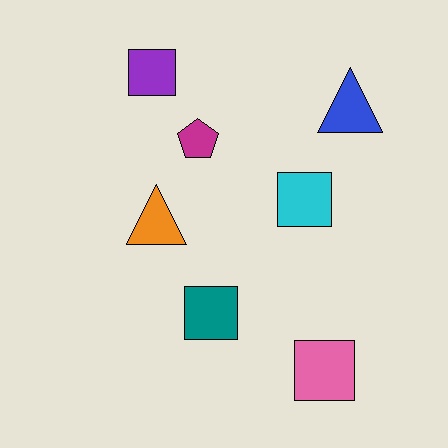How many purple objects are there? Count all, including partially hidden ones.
There is 1 purple object.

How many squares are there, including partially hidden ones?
There are 4 squares.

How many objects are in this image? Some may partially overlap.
There are 7 objects.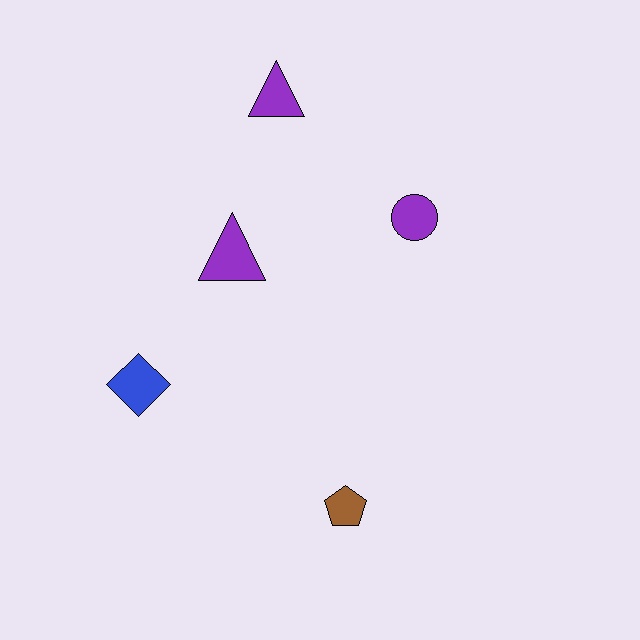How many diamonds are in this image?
There is 1 diamond.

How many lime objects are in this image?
There are no lime objects.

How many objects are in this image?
There are 5 objects.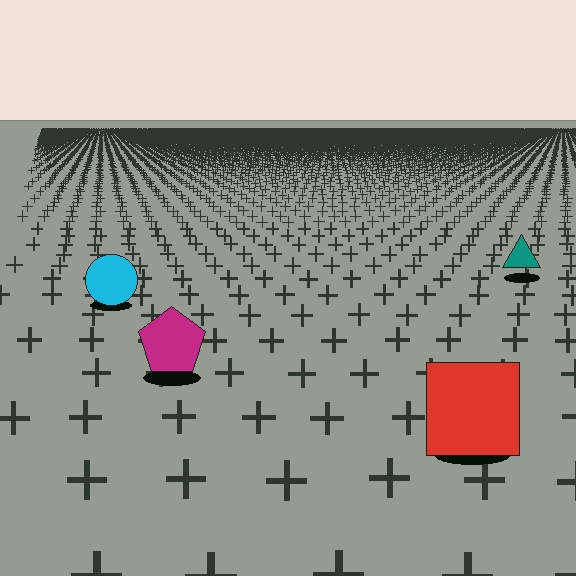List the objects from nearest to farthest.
From nearest to farthest: the red square, the magenta pentagon, the cyan circle, the teal triangle.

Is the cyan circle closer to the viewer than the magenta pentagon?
No. The magenta pentagon is closer — you can tell from the texture gradient: the ground texture is coarser near it.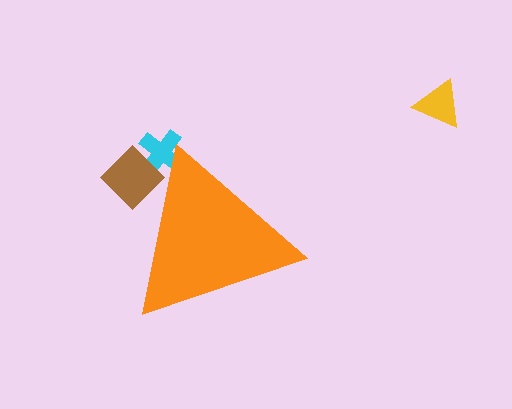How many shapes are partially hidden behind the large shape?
2 shapes are partially hidden.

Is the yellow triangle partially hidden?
No, the yellow triangle is fully visible.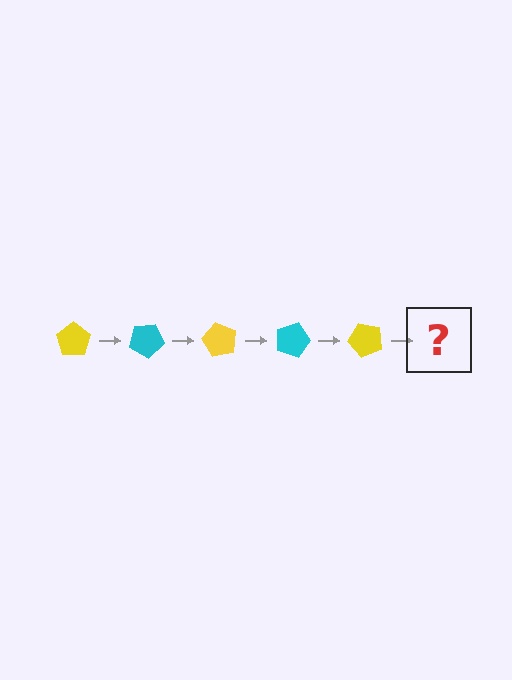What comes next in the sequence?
The next element should be a cyan pentagon, rotated 150 degrees from the start.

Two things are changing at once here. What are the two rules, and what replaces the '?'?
The two rules are that it rotates 30 degrees each step and the color cycles through yellow and cyan. The '?' should be a cyan pentagon, rotated 150 degrees from the start.